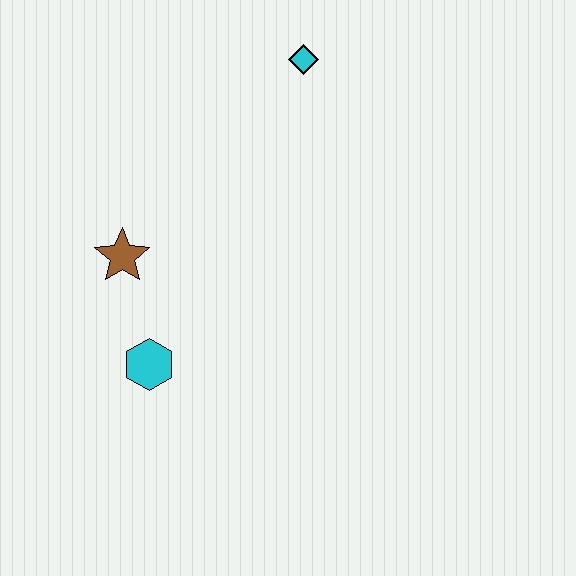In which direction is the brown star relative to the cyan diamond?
The brown star is below the cyan diamond.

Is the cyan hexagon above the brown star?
No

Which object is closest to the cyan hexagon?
The brown star is closest to the cyan hexagon.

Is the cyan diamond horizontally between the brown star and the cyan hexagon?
No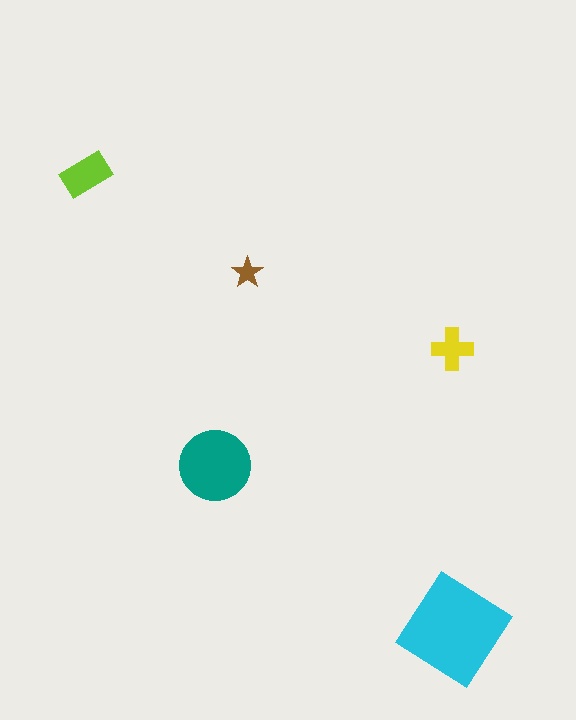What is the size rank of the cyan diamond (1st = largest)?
1st.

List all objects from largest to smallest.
The cyan diamond, the teal circle, the lime rectangle, the yellow cross, the brown star.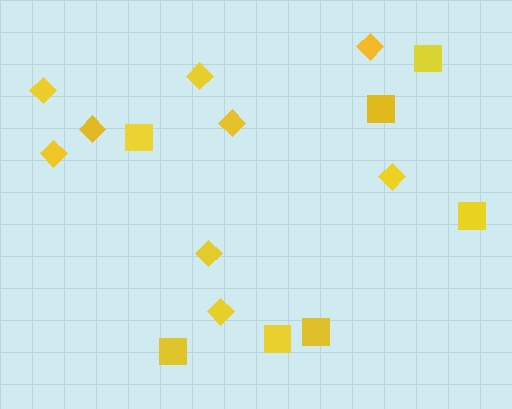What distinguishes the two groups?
There are 2 groups: one group of squares (7) and one group of diamonds (9).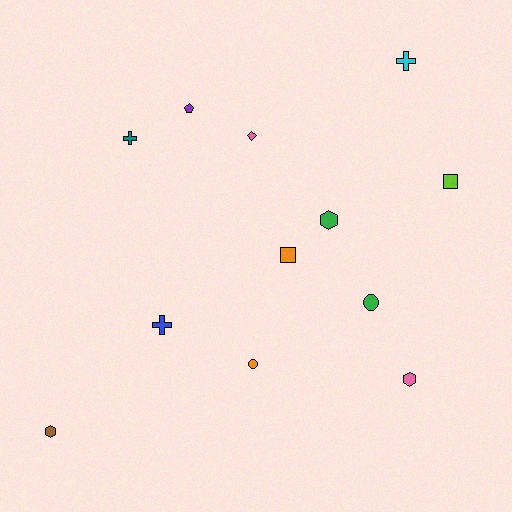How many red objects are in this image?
There are no red objects.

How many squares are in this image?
There are 2 squares.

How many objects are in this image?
There are 12 objects.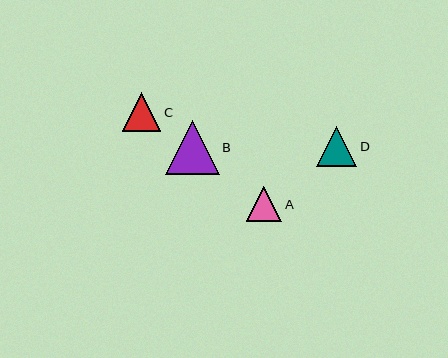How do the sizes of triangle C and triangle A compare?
Triangle C and triangle A are approximately the same size.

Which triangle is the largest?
Triangle B is the largest with a size of approximately 54 pixels.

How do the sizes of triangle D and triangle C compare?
Triangle D and triangle C are approximately the same size.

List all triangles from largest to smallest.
From largest to smallest: B, D, C, A.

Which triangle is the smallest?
Triangle A is the smallest with a size of approximately 36 pixels.